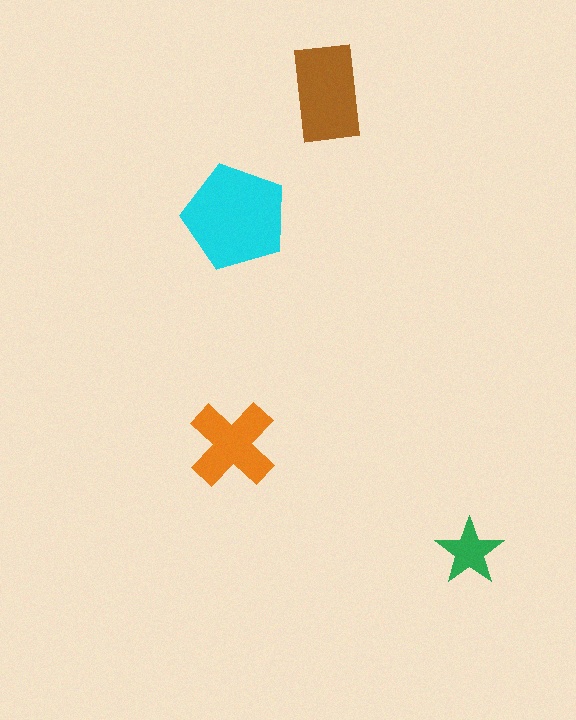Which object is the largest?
The cyan pentagon.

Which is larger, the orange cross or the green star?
The orange cross.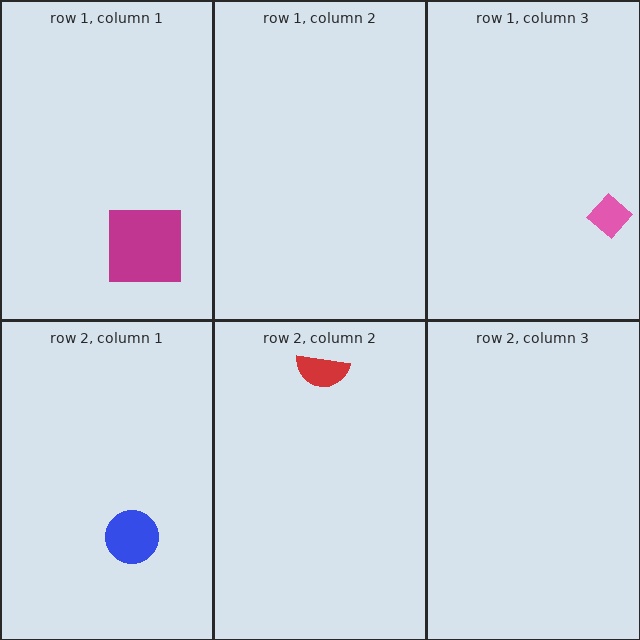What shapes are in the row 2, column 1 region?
The blue circle.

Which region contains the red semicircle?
The row 2, column 2 region.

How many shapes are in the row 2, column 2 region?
1.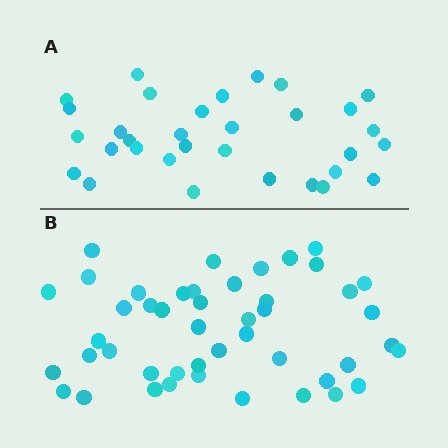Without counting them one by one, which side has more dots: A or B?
Region B (the bottom region) has more dots.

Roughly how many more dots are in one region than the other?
Region B has approximately 15 more dots than region A.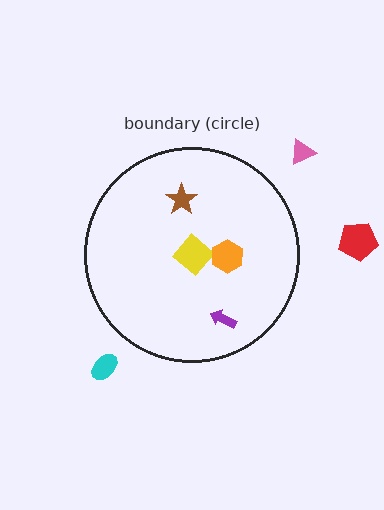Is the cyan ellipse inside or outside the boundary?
Outside.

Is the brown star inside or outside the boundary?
Inside.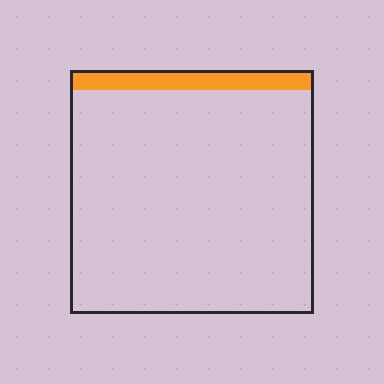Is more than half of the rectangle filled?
No.